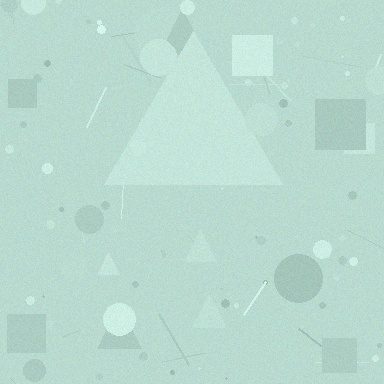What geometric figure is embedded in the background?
A triangle is embedded in the background.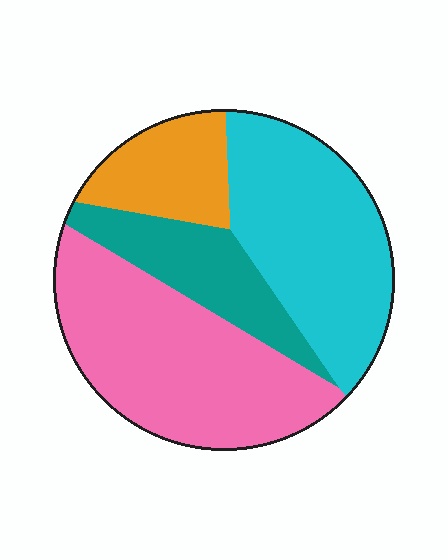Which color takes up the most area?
Pink, at roughly 40%.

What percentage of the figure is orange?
Orange takes up about one eighth (1/8) of the figure.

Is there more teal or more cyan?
Cyan.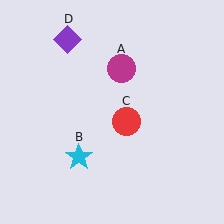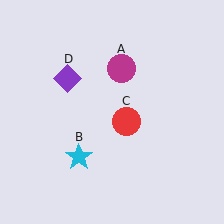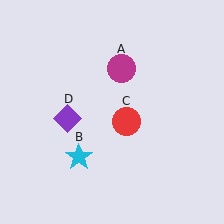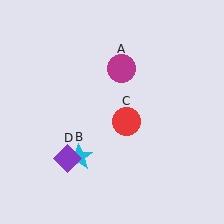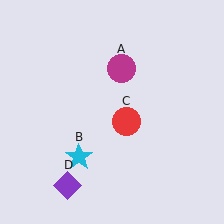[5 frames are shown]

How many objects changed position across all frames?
1 object changed position: purple diamond (object D).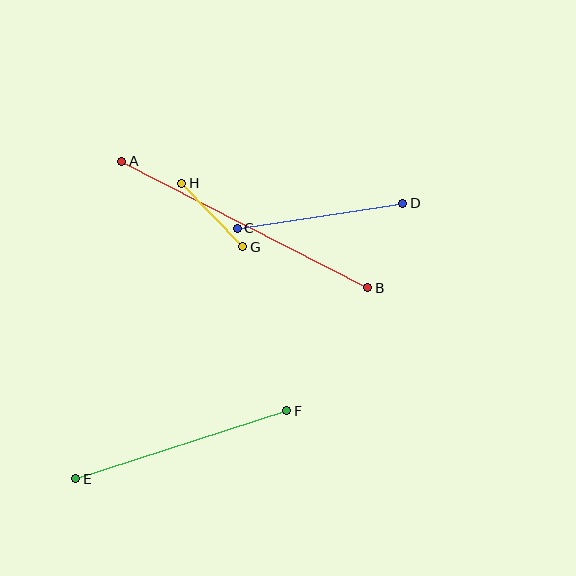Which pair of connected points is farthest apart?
Points A and B are farthest apart.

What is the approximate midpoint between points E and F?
The midpoint is at approximately (181, 445) pixels.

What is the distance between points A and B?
The distance is approximately 277 pixels.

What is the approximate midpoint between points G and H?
The midpoint is at approximately (212, 215) pixels.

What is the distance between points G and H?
The distance is approximately 88 pixels.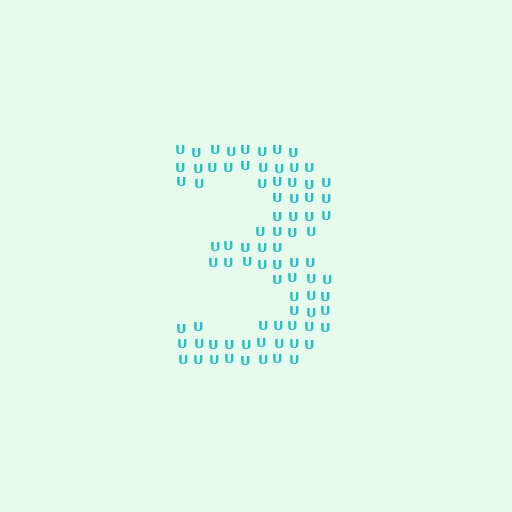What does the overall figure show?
The overall figure shows the digit 3.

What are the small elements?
The small elements are letter U's.